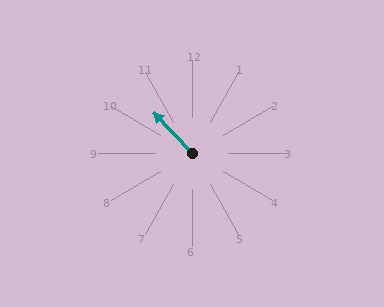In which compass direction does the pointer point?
Northwest.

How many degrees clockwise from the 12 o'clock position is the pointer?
Approximately 317 degrees.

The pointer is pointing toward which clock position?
Roughly 11 o'clock.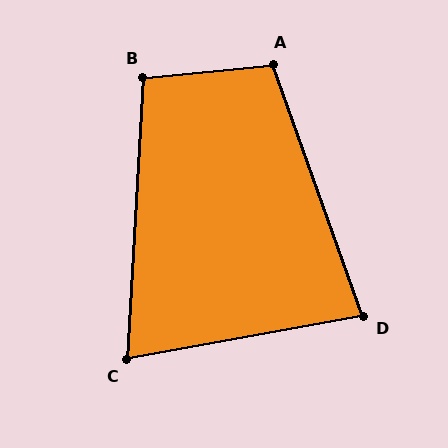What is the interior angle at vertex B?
Approximately 99 degrees (obtuse).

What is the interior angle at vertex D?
Approximately 81 degrees (acute).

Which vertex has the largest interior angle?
A, at approximately 104 degrees.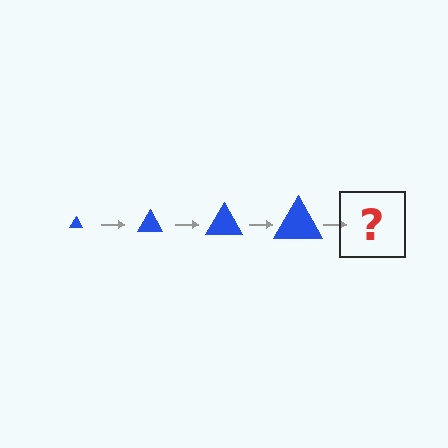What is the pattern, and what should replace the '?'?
The pattern is that the triangle gets progressively larger each step. The '?' should be a blue triangle, larger than the previous one.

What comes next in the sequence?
The next element should be a blue triangle, larger than the previous one.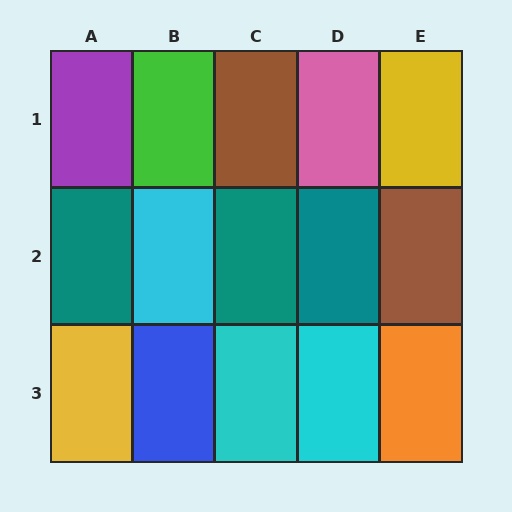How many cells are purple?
1 cell is purple.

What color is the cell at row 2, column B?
Cyan.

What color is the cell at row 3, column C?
Cyan.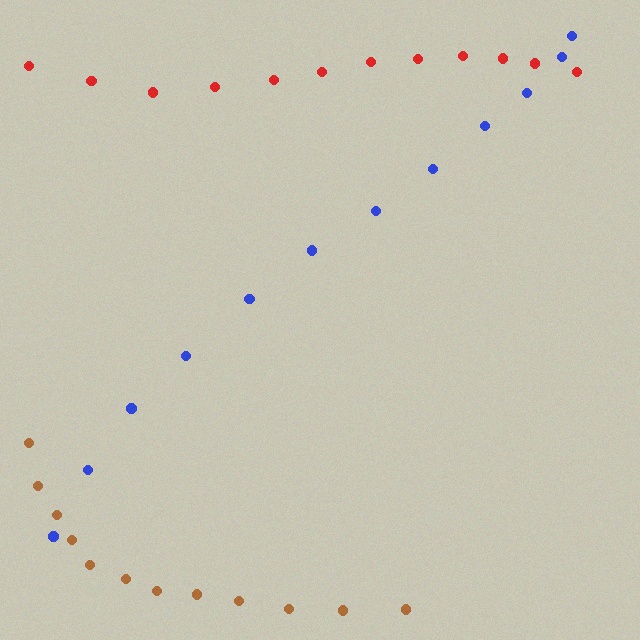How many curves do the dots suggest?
There are 3 distinct paths.